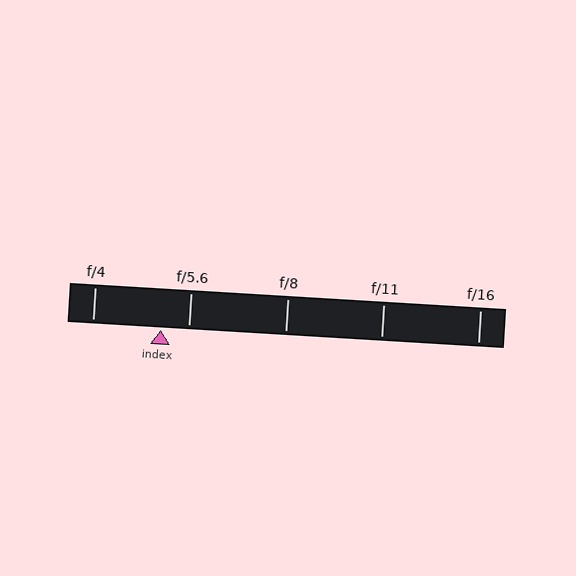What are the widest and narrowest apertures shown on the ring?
The widest aperture shown is f/4 and the narrowest is f/16.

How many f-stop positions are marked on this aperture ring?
There are 5 f-stop positions marked.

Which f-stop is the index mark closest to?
The index mark is closest to f/5.6.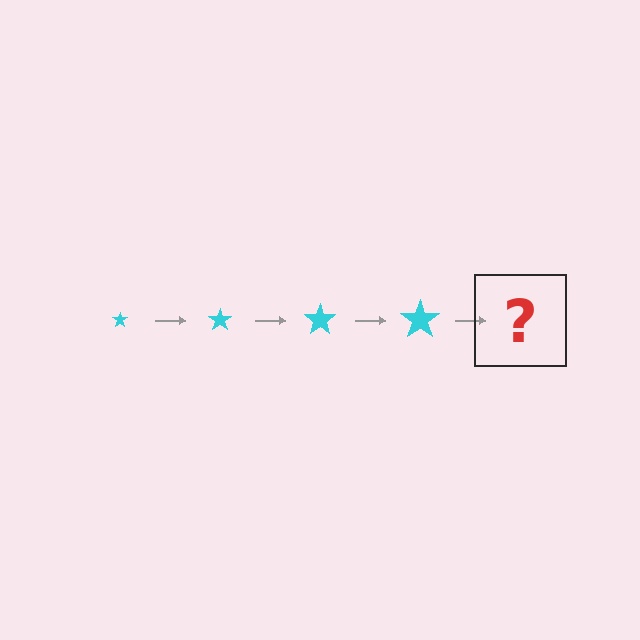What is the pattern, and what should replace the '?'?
The pattern is that the star gets progressively larger each step. The '?' should be a cyan star, larger than the previous one.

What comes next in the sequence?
The next element should be a cyan star, larger than the previous one.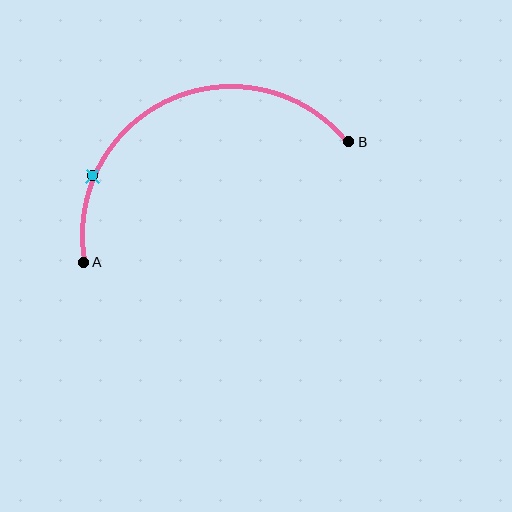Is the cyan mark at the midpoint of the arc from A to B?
No. The cyan mark lies on the arc but is closer to endpoint A. The arc midpoint would be at the point on the curve equidistant along the arc from both A and B.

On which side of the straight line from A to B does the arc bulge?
The arc bulges above the straight line connecting A and B.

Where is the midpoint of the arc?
The arc midpoint is the point on the curve farthest from the straight line joining A and B. It sits above that line.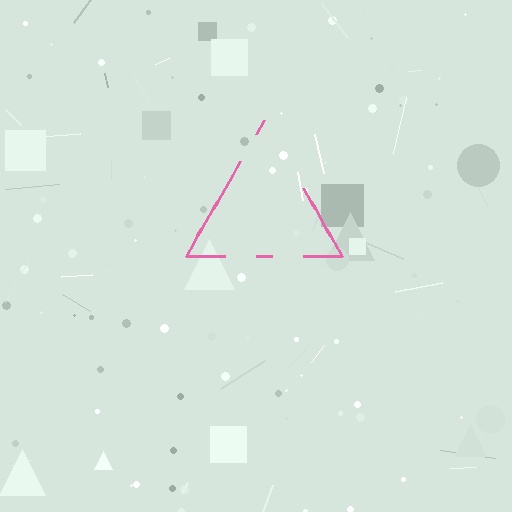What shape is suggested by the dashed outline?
The dashed outline suggests a triangle.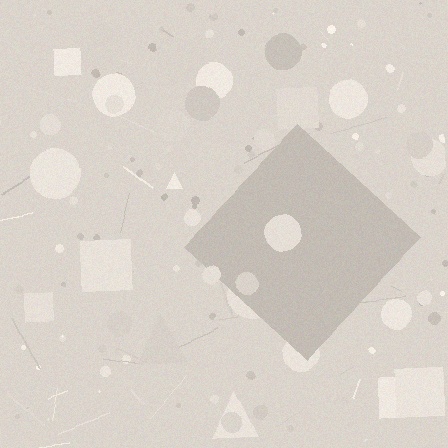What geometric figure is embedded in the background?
A diamond is embedded in the background.